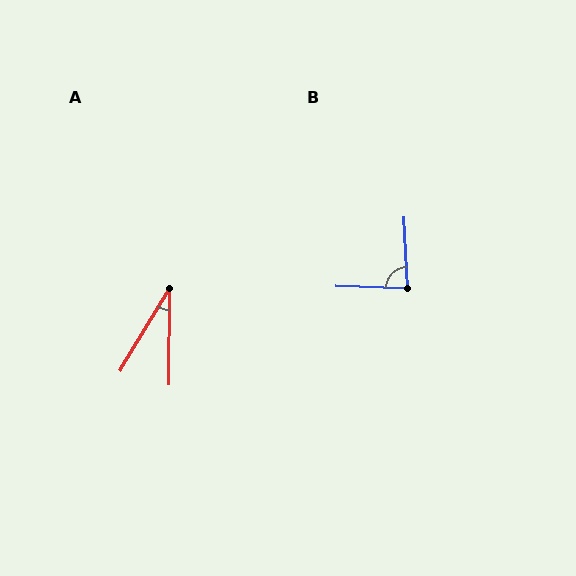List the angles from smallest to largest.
A (31°), B (86°).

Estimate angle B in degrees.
Approximately 86 degrees.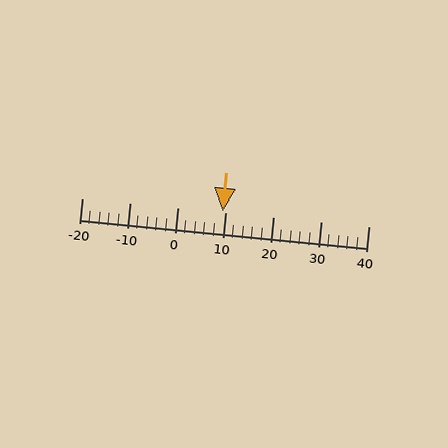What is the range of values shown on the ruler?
The ruler shows values from -20 to 40.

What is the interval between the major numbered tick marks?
The major tick marks are spaced 10 units apart.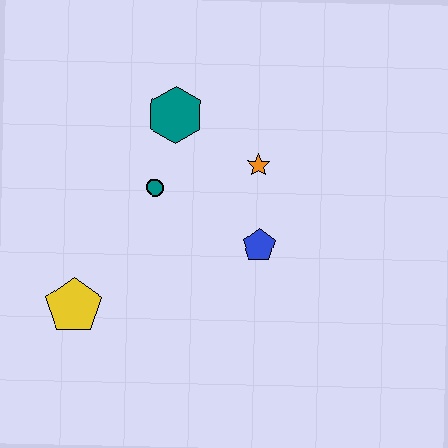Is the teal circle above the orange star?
No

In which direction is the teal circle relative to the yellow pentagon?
The teal circle is above the yellow pentagon.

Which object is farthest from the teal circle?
The yellow pentagon is farthest from the teal circle.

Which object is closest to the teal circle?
The teal hexagon is closest to the teal circle.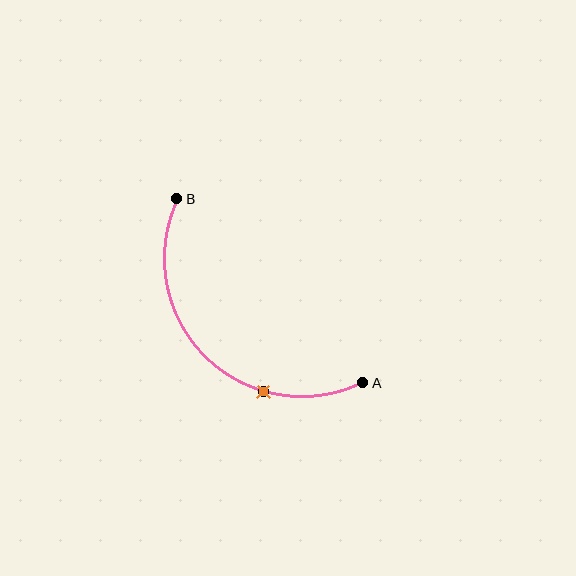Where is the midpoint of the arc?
The arc midpoint is the point on the curve farthest from the straight line joining A and B. It sits below and to the left of that line.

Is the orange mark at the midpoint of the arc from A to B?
No. The orange mark lies on the arc but is closer to endpoint A. The arc midpoint would be at the point on the curve equidistant along the arc from both A and B.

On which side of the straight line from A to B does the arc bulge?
The arc bulges below and to the left of the straight line connecting A and B.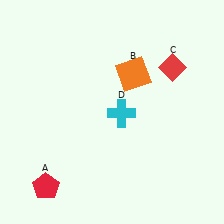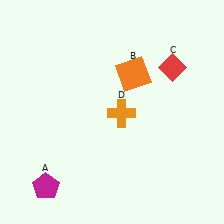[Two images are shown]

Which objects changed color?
A changed from red to magenta. D changed from cyan to orange.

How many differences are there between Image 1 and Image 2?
There are 2 differences between the two images.